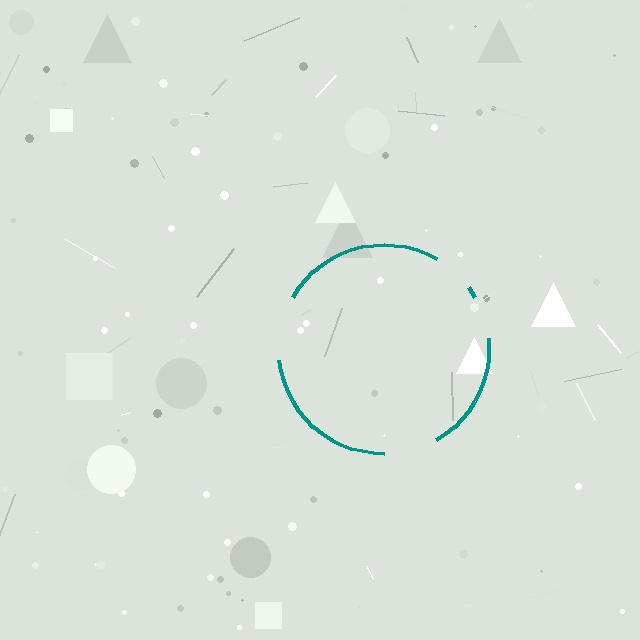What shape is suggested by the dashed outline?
The dashed outline suggests a circle.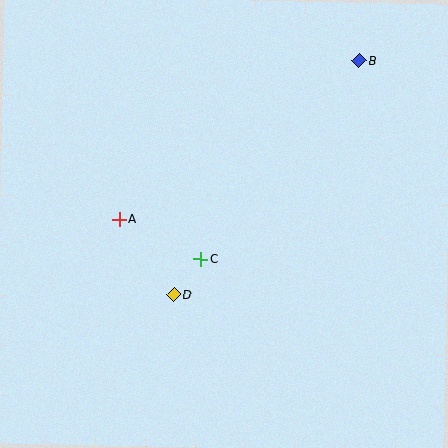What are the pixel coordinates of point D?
Point D is at (174, 294).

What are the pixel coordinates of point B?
Point B is at (359, 61).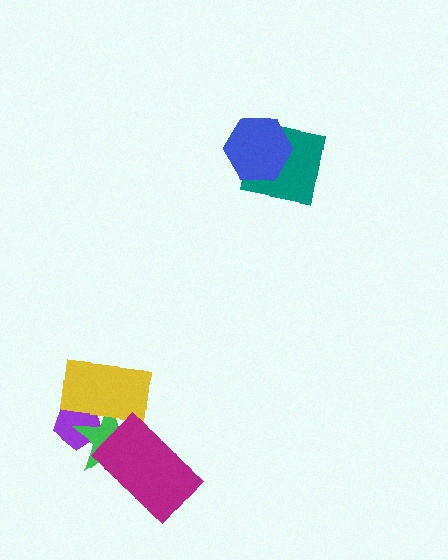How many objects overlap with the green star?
3 objects overlap with the green star.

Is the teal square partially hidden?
Yes, it is partially covered by another shape.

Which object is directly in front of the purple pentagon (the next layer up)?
The green star is directly in front of the purple pentagon.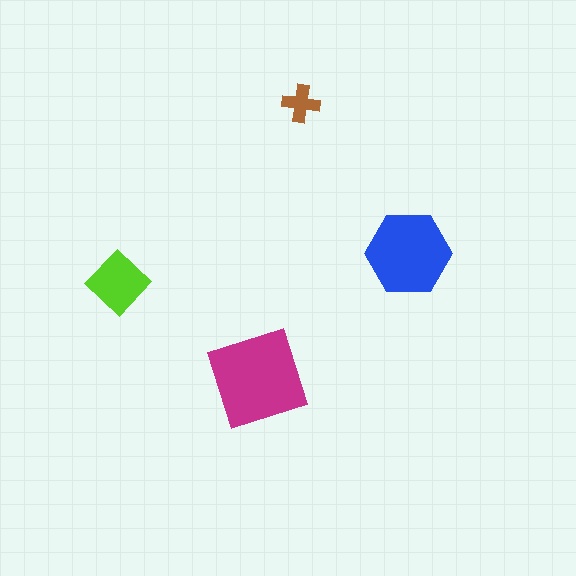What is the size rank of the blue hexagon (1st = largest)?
2nd.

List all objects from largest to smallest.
The magenta square, the blue hexagon, the lime diamond, the brown cross.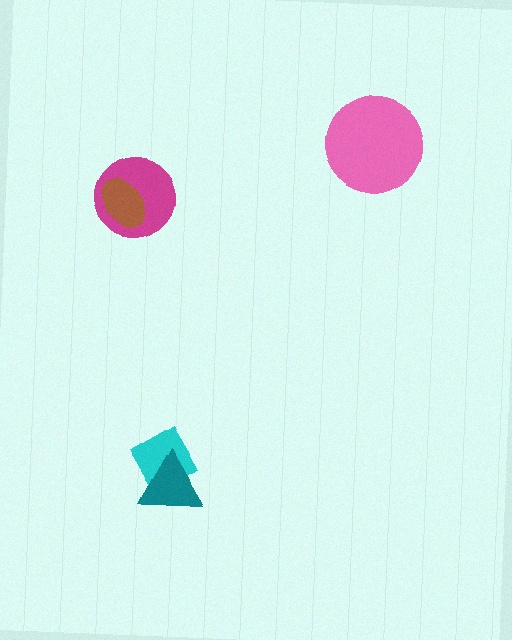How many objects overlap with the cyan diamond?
1 object overlaps with the cyan diamond.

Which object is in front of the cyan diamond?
The teal triangle is in front of the cyan diamond.